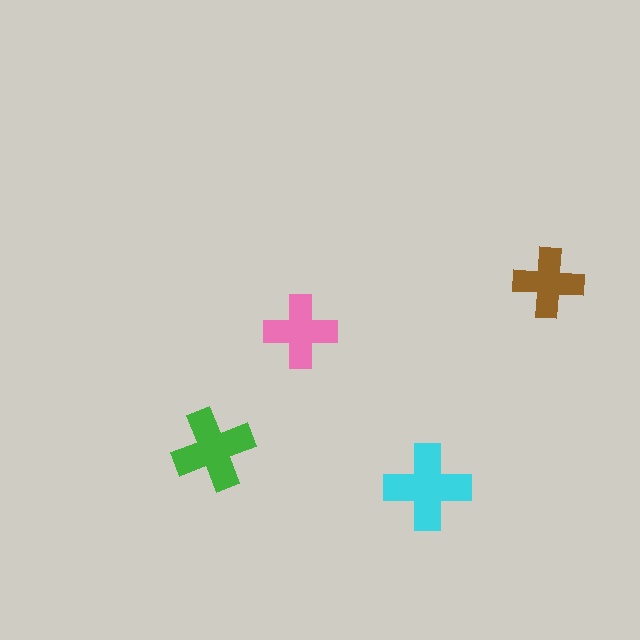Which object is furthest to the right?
The brown cross is rightmost.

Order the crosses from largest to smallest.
the cyan one, the green one, the pink one, the brown one.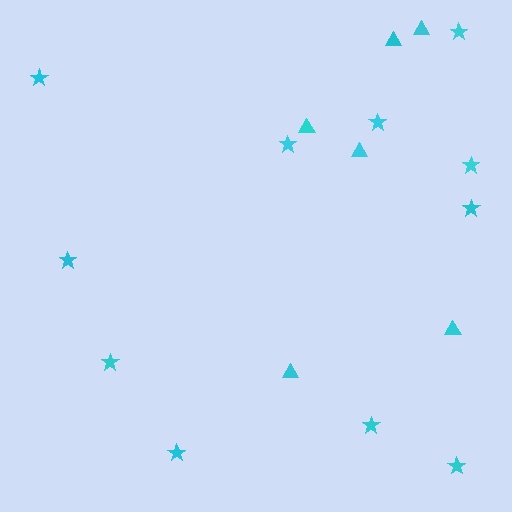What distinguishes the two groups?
There are 2 groups: one group of stars (11) and one group of triangles (6).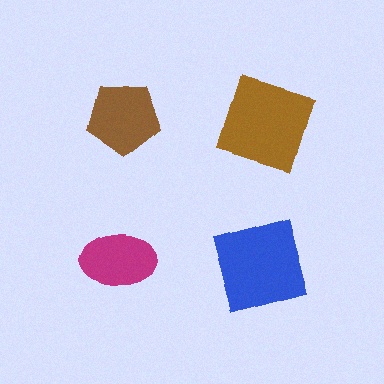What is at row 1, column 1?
A brown pentagon.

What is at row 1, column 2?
A brown square.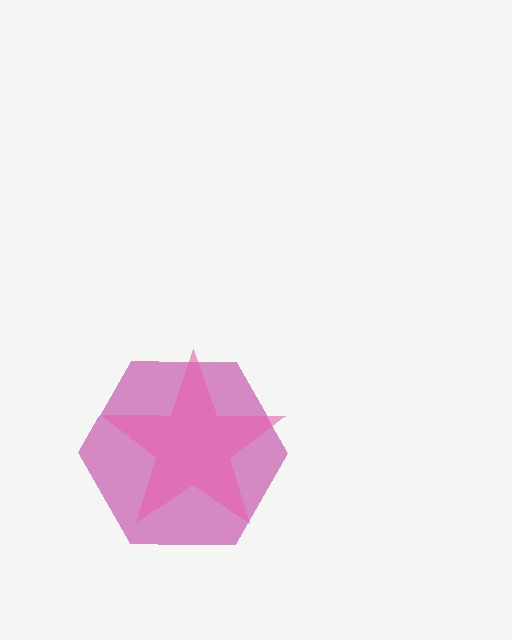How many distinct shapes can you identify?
There are 2 distinct shapes: a magenta hexagon, a pink star.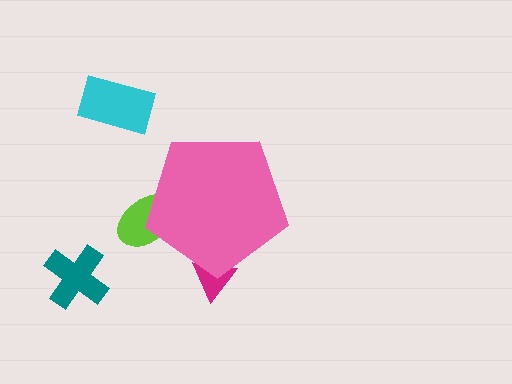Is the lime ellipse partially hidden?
Yes, the lime ellipse is partially hidden behind the pink pentagon.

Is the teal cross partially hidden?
No, the teal cross is fully visible.